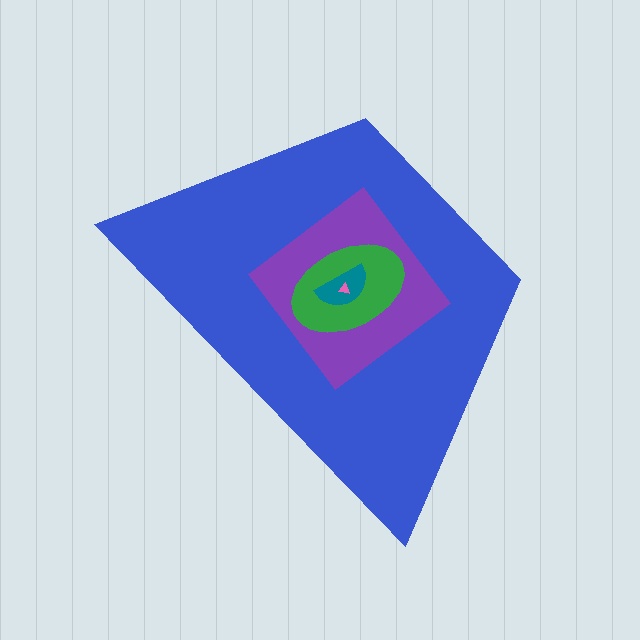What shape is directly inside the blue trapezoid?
The purple diamond.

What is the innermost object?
The pink triangle.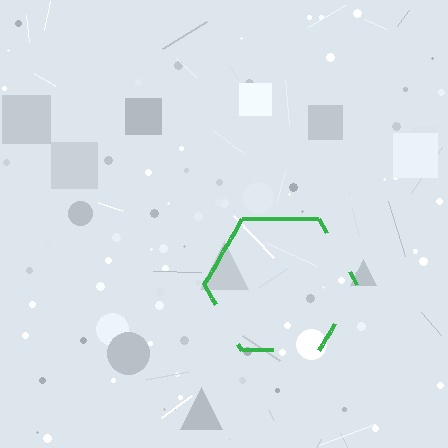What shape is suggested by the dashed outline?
The dashed outline suggests a hexagon.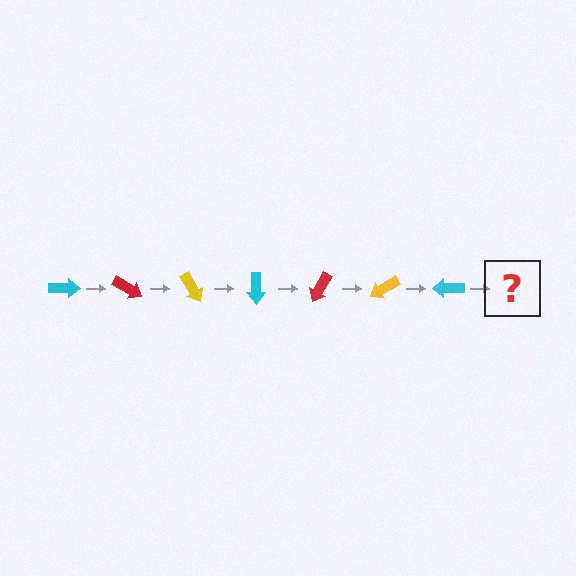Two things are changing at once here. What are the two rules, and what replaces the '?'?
The two rules are that it rotates 30 degrees each step and the color cycles through cyan, red, and yellow. The '?' should be a red arrow, rotated 210 degrees from the start.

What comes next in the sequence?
The next element should be a red arrow, rotated 210 degrees from the start.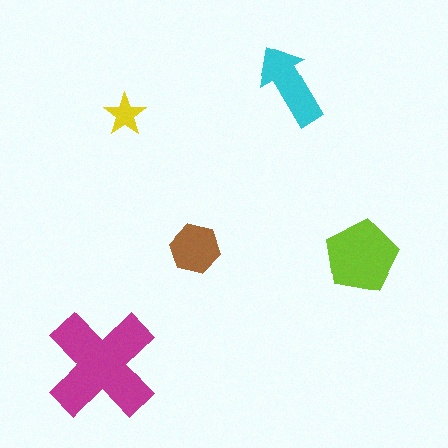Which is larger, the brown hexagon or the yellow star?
The brown hexagon.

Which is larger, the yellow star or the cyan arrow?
The cyan arrow.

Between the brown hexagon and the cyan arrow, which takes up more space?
The cyan arrow.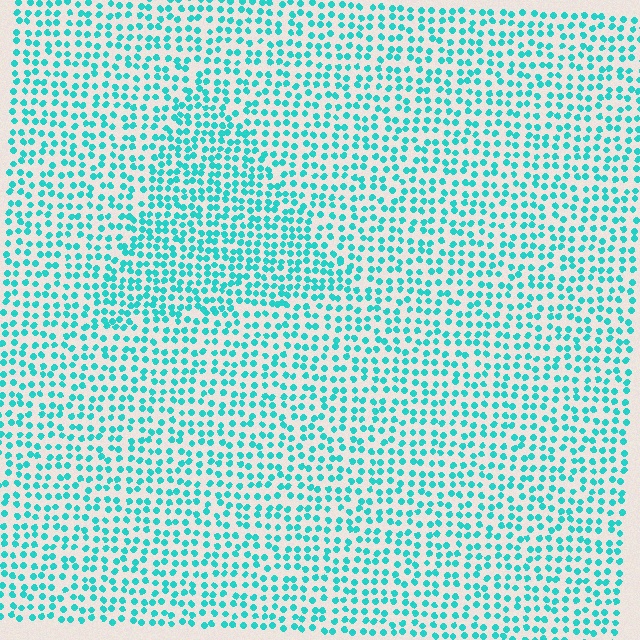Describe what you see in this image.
The image contains small cyan elements arranged at two different densities. A triangle-shaped region is visible where the elements are more densely packed than the surrounding area.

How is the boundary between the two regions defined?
The boundary is defined by a change in element density (approximately 1.5x ratio). All elements are the same color, size, and shape.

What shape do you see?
I see a triangle.